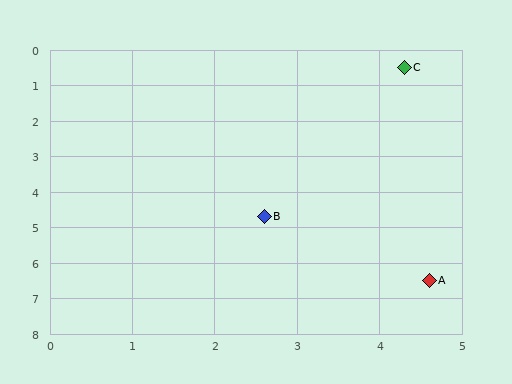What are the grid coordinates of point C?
Point C is at approximately (4.3, 0.5).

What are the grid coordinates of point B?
Point B is at approximately (2.6, 4.7).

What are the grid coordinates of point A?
Point A is at approximately (4.6, 6.5).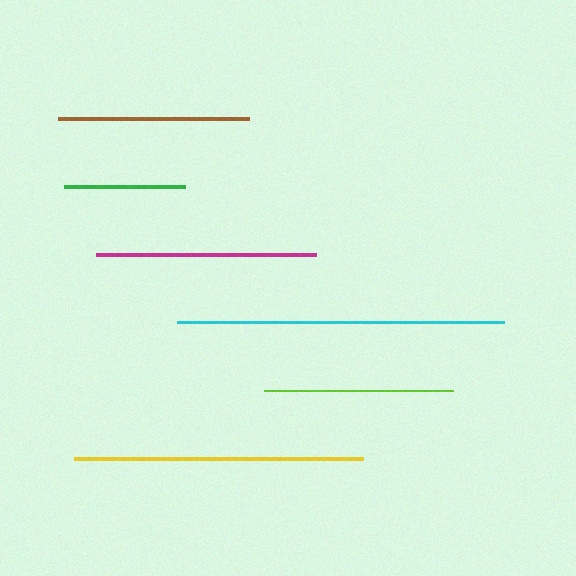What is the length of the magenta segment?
The magenta segment is approximately 220 pixels long.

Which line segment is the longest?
The cyan line is the longest at approximately 327 pixels.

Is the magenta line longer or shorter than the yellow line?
The yellow line is longer than the magenta line.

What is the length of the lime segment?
The lime segment is approximately 190 pixels long.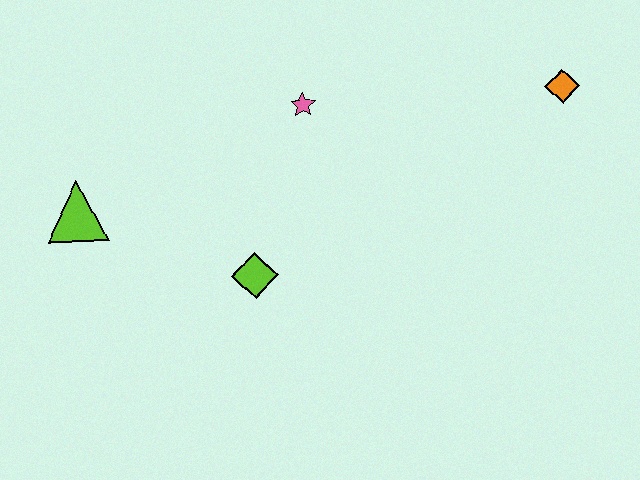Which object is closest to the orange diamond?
The pink star is closest to the orange diamond.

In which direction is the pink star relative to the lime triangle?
The pink star is to the right of the lime triangle.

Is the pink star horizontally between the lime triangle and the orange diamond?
Yes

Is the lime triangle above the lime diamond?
Yes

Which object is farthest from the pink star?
The orange diamond is farthest from the pink star.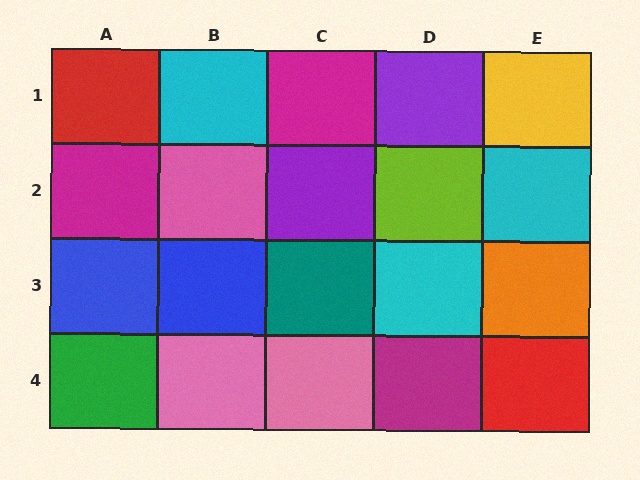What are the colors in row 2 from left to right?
Magenta, pink, purple, lime, cyan.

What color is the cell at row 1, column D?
Purple.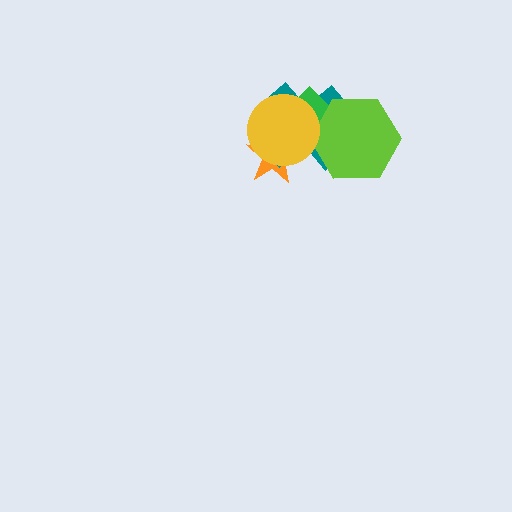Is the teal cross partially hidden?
Yes, it is partially covered by another shape.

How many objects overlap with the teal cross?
4 objects overlap with the teal cross.